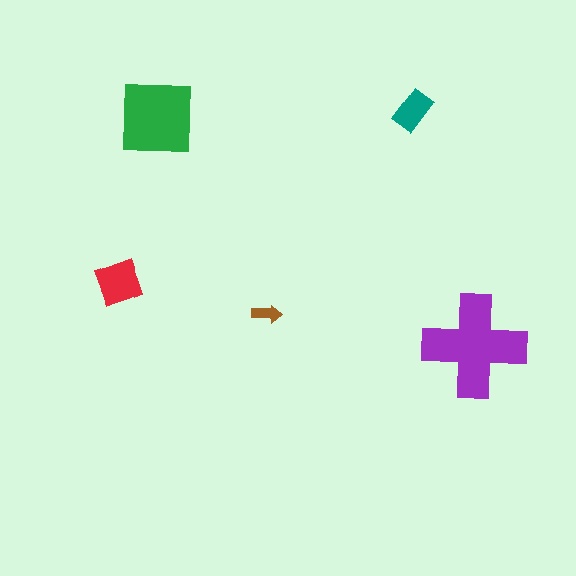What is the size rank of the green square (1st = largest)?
2nd.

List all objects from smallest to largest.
The brown arrow, the teal rectangle, the red diamond, the green square, the purple cross.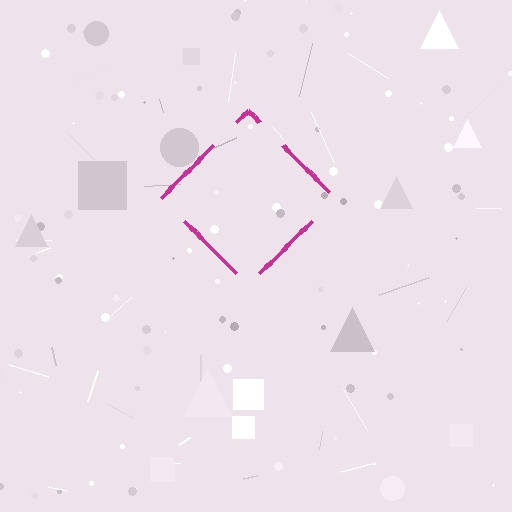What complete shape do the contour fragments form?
The contour fragments form a diamond.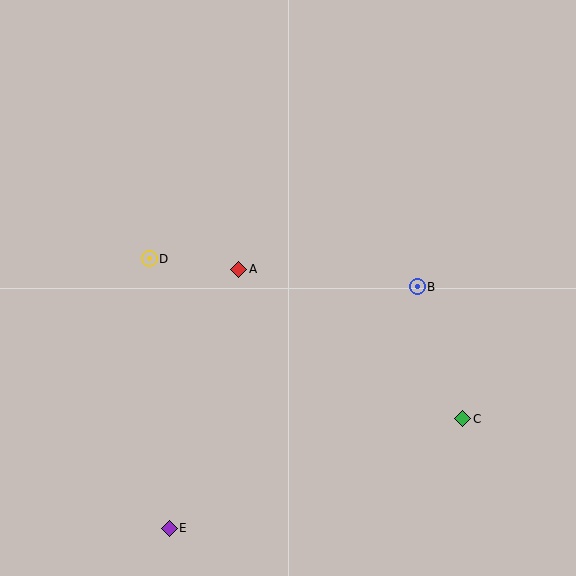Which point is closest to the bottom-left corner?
Point E is closest to the bottom-left corner.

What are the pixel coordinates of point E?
Point E is at (169, 528).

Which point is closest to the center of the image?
Point A at (239, 269) is closest to the center.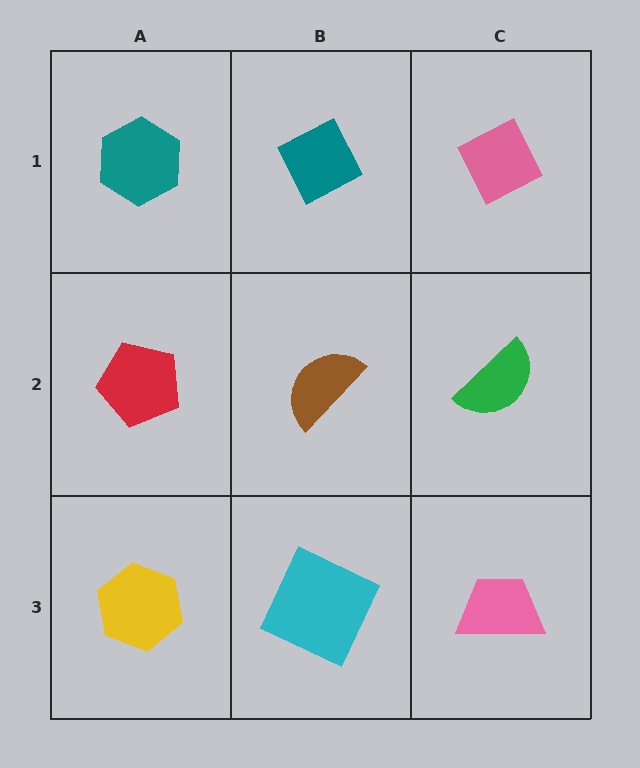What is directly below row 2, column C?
A pink trapezoid.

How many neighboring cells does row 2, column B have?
4.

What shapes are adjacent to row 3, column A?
A red pentagon (row 2, column A), a cyan square (row 3, column B).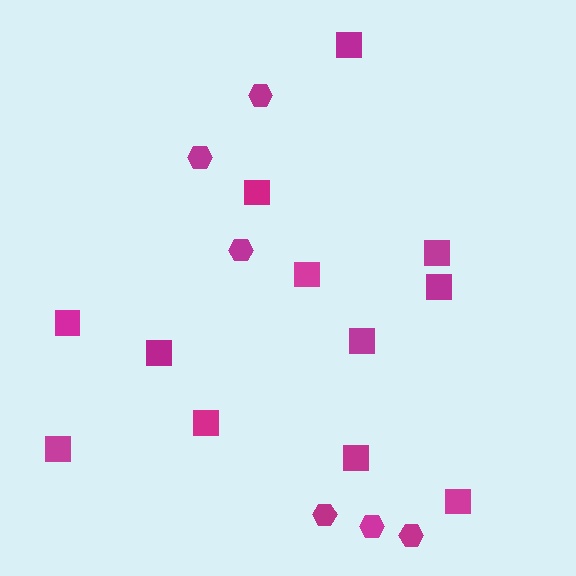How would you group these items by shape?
There are 2 groups: one group of squares (12) and one group of hexagons (6).